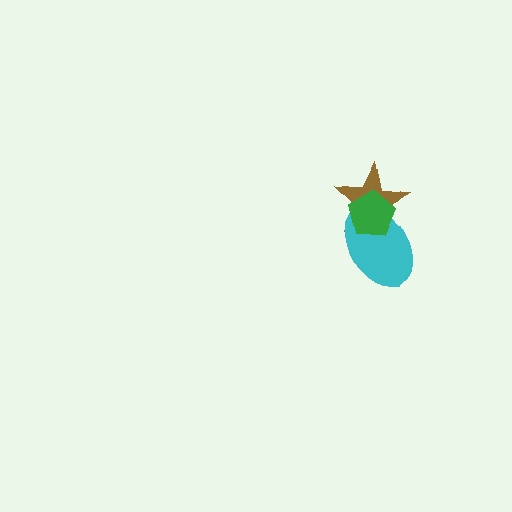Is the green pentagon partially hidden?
No, no other shape covers it.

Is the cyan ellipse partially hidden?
Yes, it is partially covered by another shape.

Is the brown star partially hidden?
Yes, it is partially covered by another shape.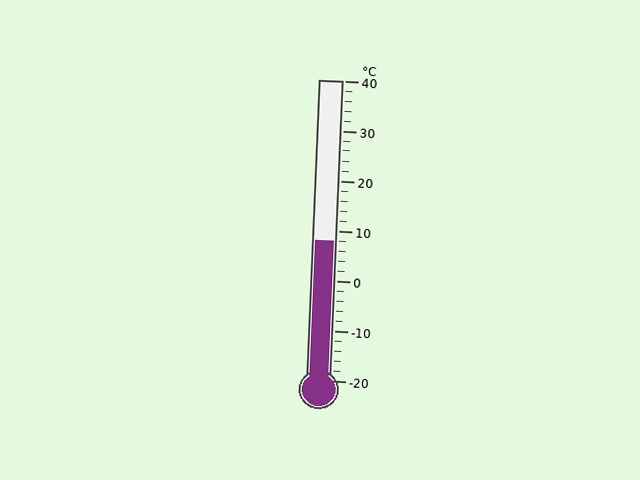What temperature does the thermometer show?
The thermometer shows approximately 8°C.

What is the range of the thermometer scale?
The thermometer scale ranges from -20°C to 40°C.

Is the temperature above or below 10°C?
The temperature is below 10°C.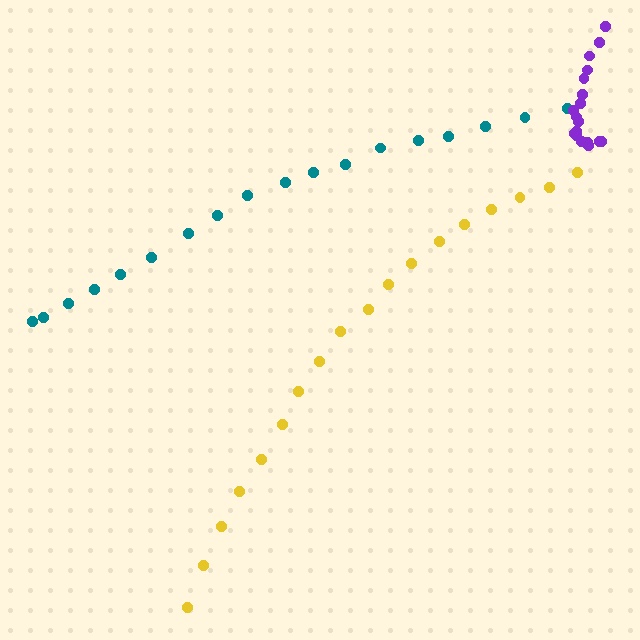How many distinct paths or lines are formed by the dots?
There are 3 distinct paths.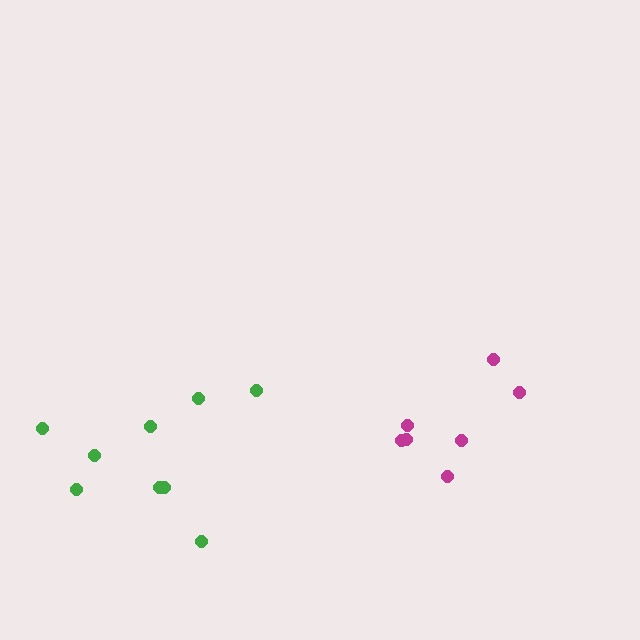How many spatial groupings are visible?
There are 2 spatial groupings.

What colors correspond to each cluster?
The clusters are colored: magenta, green.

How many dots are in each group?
Group 1: 7 dots, Group 2: 9 dots (16 total).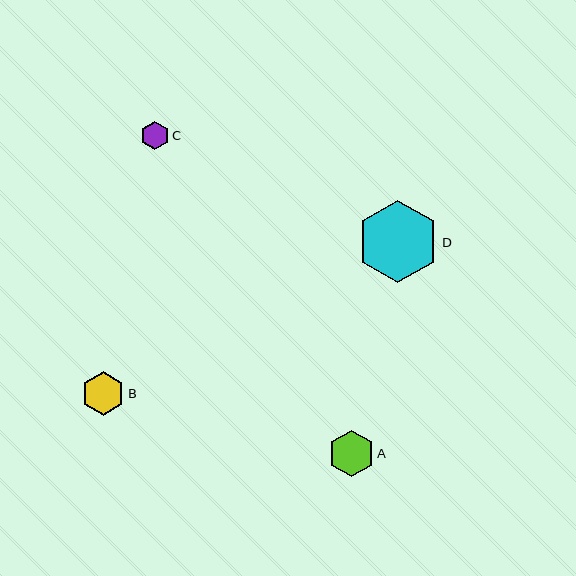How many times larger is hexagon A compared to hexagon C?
Hexagon A is approximately 1.6 times the size of hexagon C.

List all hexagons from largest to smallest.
From largest to smallest: D, A, B, C.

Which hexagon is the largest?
Hexagon D is the largest with a size of approximately 83 pixels.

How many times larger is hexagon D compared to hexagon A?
Hexagon D is approximately 1.8 times the size of hexagon A.